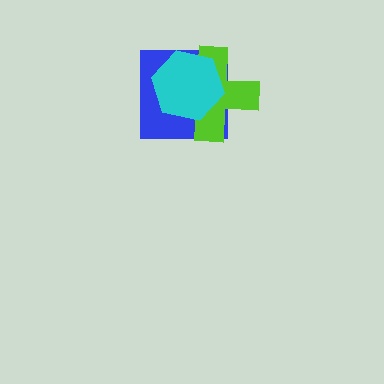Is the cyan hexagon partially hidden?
No, no other shape covers it.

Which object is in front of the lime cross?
The cyan hexagon is in front of the lime cross.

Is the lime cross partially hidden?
Yes, it is partially covered by another shape.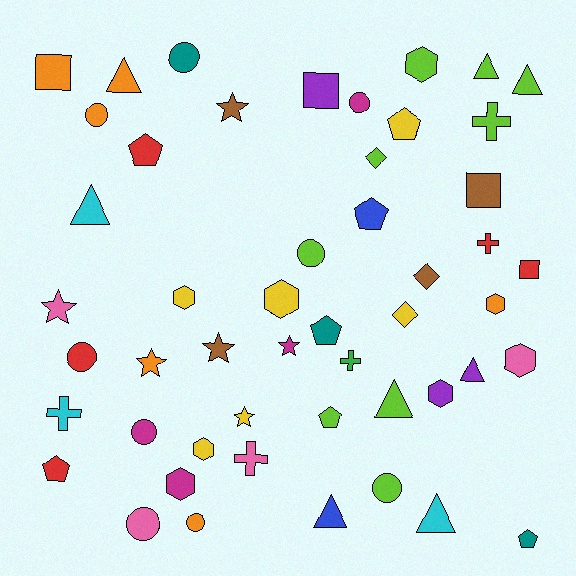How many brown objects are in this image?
There are 4 brown objects.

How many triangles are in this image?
There are 8 triangles.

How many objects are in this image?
There are 50 objects.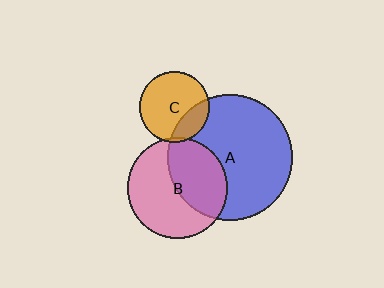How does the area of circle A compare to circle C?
Approximately 3.2 times.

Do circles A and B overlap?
Yes.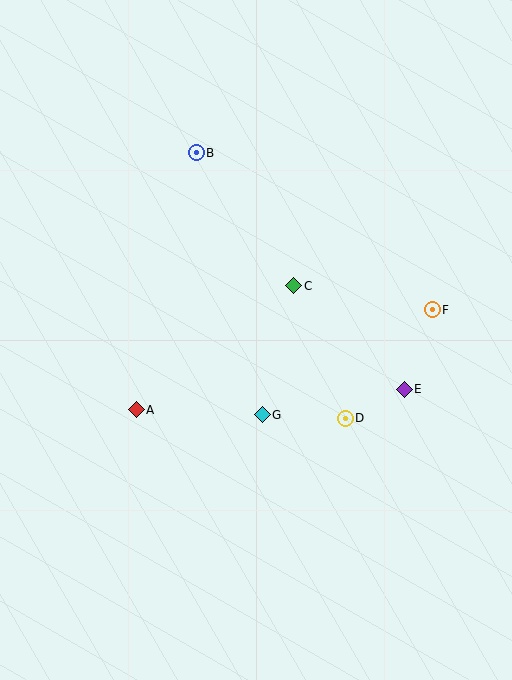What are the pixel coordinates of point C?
Point C is at (294, 286).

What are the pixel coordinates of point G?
Point G is at (262, 415).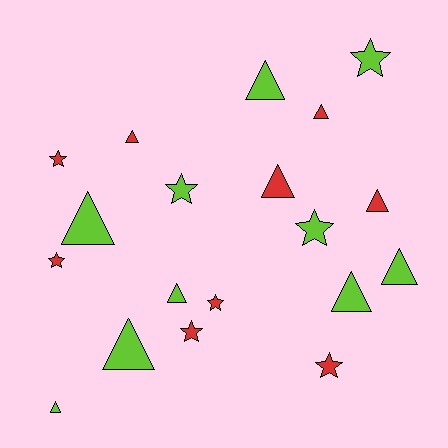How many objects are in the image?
There are 19 objects.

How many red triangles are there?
There are 4 red triangles.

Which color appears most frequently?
Lime, with 10 objects.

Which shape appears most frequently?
Triangle, with 11 objects.